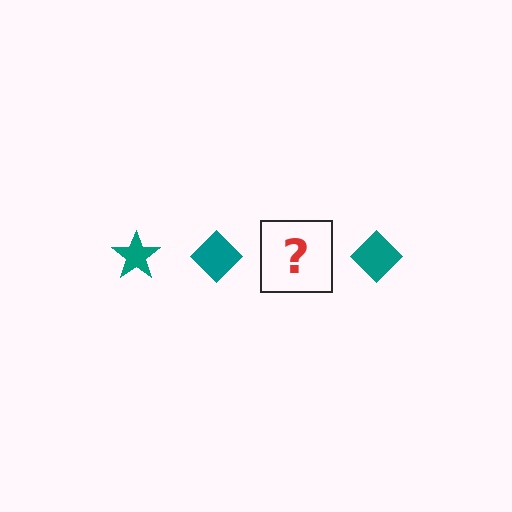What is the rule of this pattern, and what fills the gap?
The rule is that the pattern cycles through star, diamond shapes in teal. The gap should be filled with a teal star.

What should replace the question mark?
The question mark should be replaced with a teal star.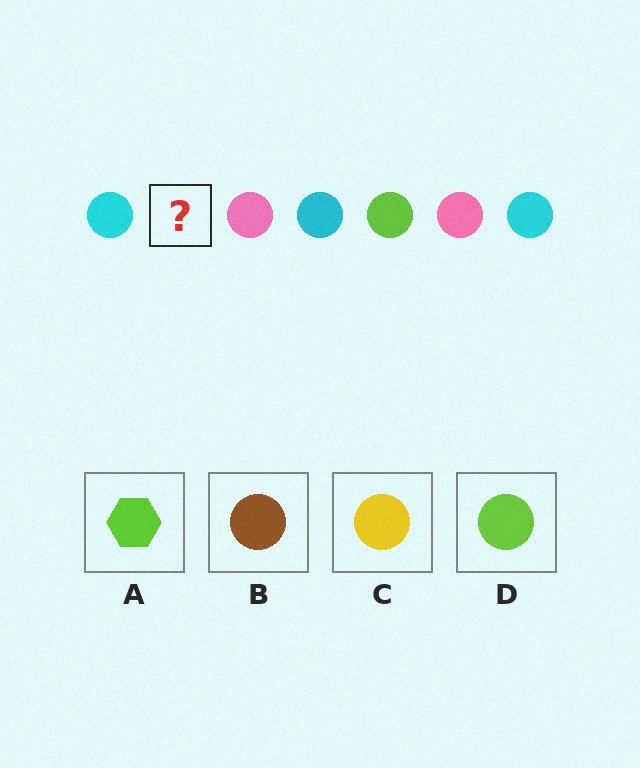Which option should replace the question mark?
Option D.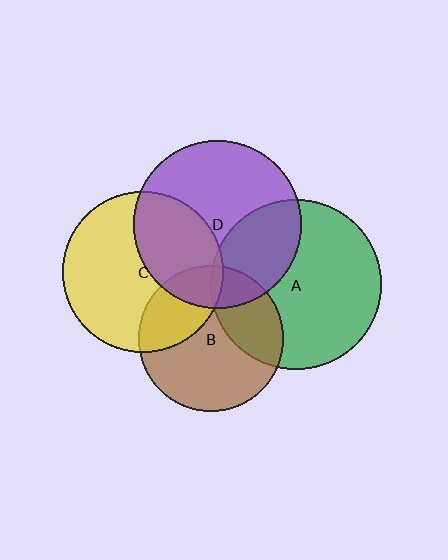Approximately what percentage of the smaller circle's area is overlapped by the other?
Approximately 20%.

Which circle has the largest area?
Circle A (green).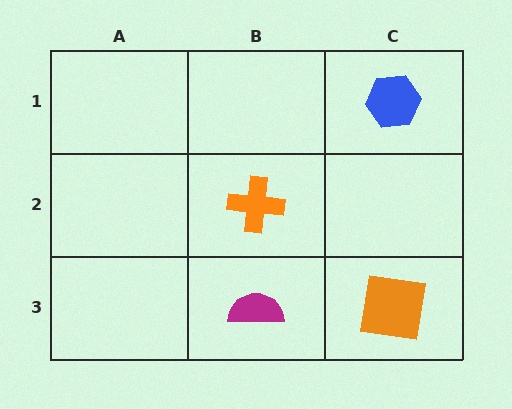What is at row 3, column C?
An orange square.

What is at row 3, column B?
A magenta semicircle.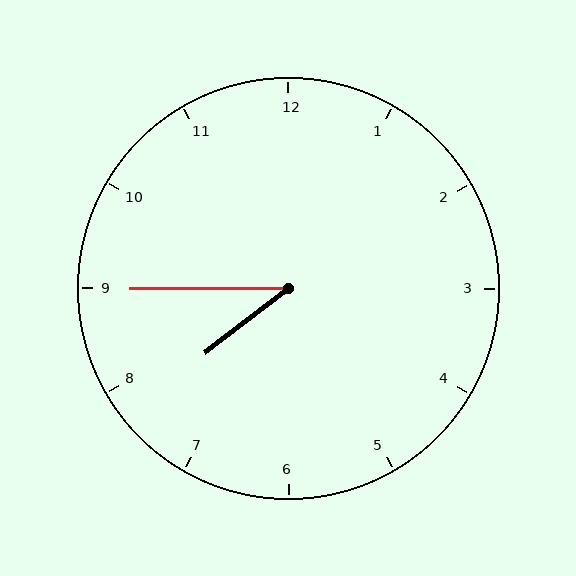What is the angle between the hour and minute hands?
Approximately 38 degrees.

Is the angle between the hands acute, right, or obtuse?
It is acute.